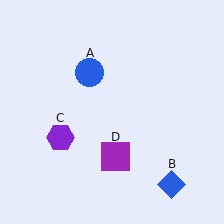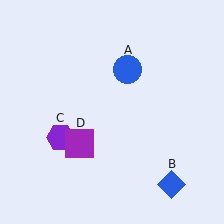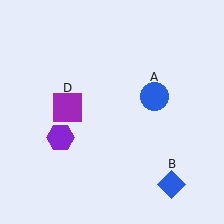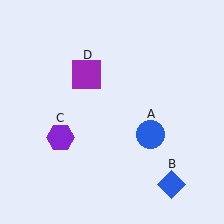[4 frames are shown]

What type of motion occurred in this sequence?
The blue circle (object A), purple square (object D) rotated clockwise around the center of the scene.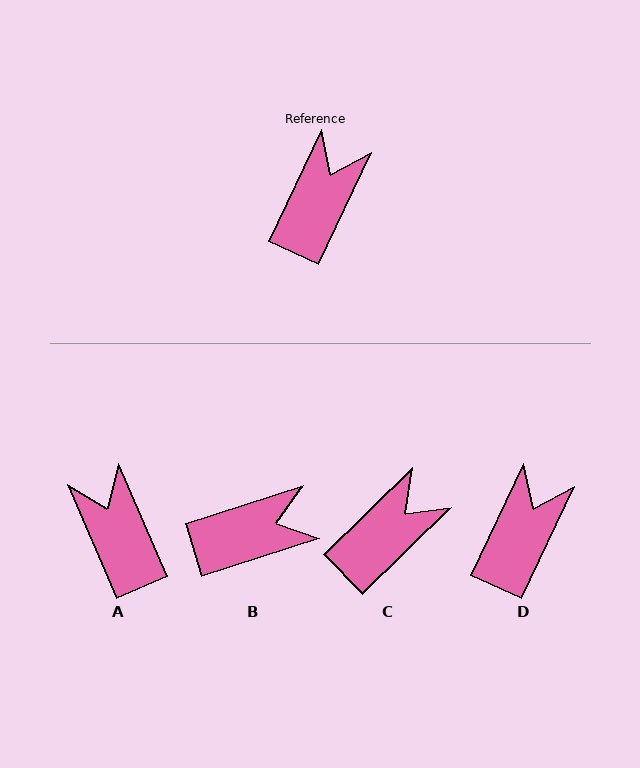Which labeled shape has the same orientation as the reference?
D.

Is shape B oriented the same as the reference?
No, it is off by about 47 degrees.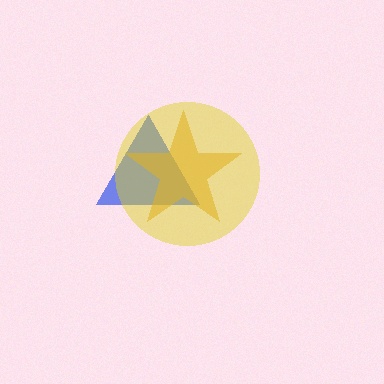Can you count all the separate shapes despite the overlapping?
Yes, there are 3 separate shapes.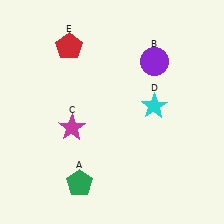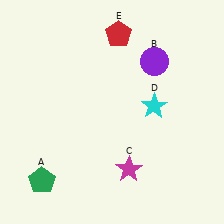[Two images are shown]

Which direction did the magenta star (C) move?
The magenta star (C) moved right.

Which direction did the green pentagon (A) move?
The green pentagon (A) moved left.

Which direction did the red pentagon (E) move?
The red pentagon (E) moved right.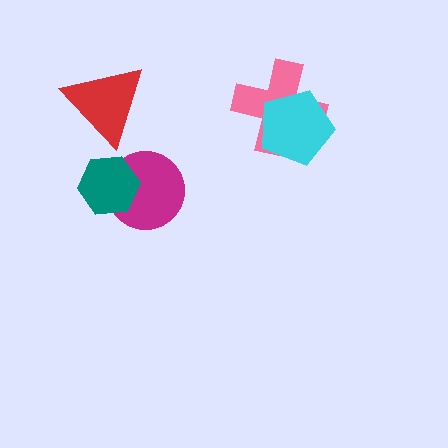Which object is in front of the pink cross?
The cyan pentagon is in front of the pink cross.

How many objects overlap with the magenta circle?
1 object overlaps with the magenta circle.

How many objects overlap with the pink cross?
1 object overlaps with the pink cross.